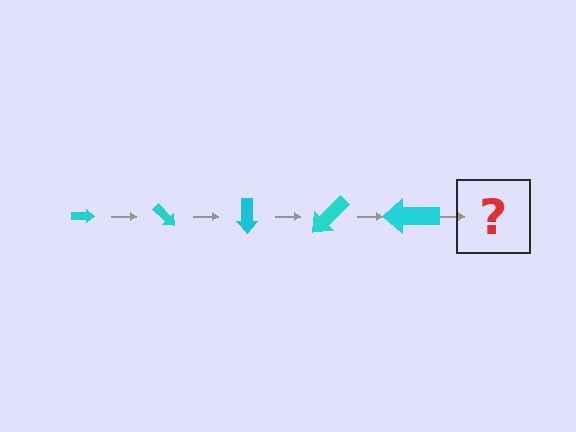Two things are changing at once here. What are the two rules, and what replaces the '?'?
The two rules are that the arrow grows larger each step and it rotates 45 degrees each step. The '?' should be an arrow, larger than the previous one and rotated 225 degrees from the start.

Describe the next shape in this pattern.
It should be an arrow, larger than the previous one and rotated 225 degrees from the start.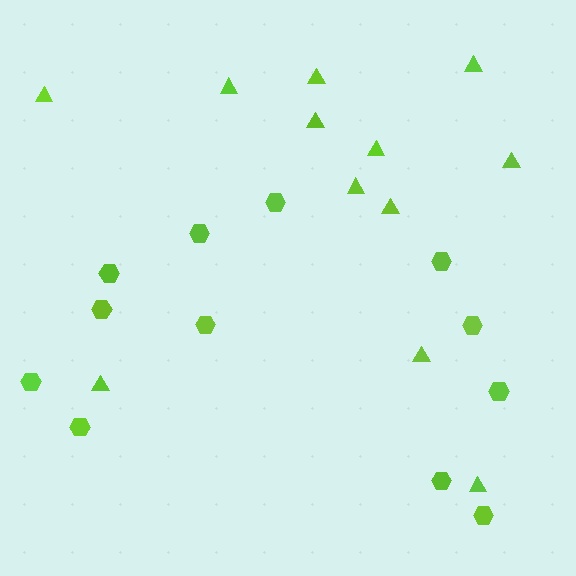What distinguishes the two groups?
There are 2 groups: one group of triangles (12) and one group of hexagons (12).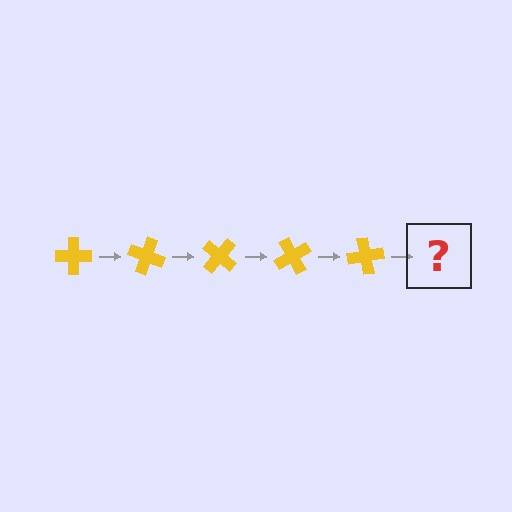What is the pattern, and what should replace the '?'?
The pattern is that the cross rotates 20 degrees each step. The '?' should be a yellow cross rotated 100 degrees.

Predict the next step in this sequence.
The next step is a yellow cross rotated 100 degrees.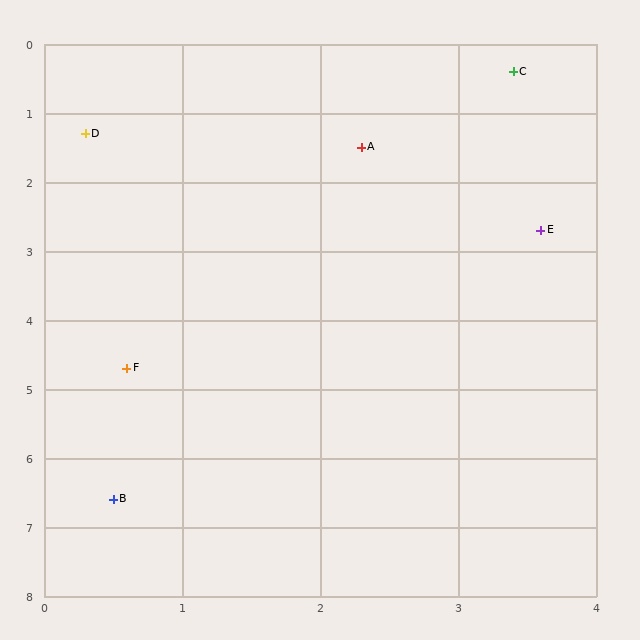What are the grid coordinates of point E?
Point E is at approximately (3.6, 2.7).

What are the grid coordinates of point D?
Point D is at approximately (0.3, 1.3).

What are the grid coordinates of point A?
Point A is at approximately (2.3, 1.5).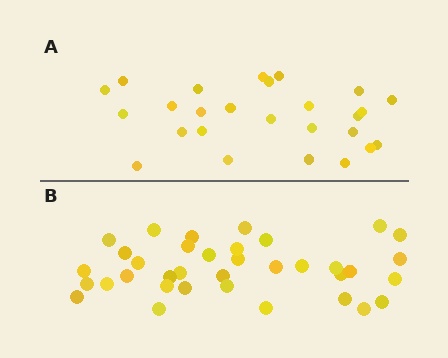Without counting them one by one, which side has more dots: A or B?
Region B (the bottom region) has more dots.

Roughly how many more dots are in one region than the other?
Region B has roughly 10 or so more dots than region A.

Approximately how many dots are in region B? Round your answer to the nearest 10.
About 40 dots. (The exact count is 36, which rounds to 40.)